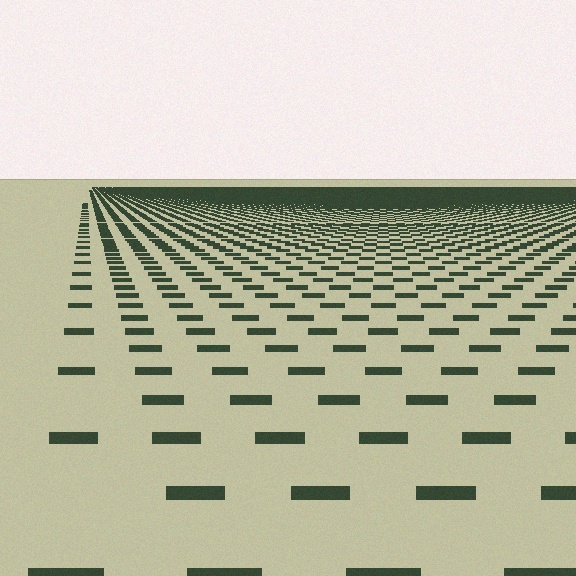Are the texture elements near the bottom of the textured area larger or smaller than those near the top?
Larger. Near the bottom, elements are closer to the viewer and appear at a bigger on-screen size.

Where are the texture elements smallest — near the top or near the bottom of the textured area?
Near the top.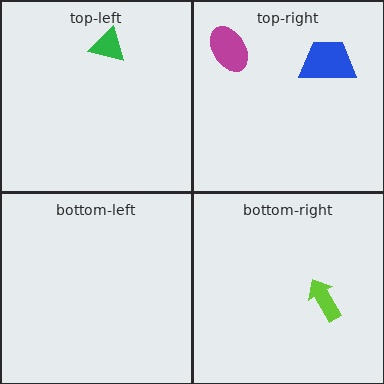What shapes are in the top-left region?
The green triangle.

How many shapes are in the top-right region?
2.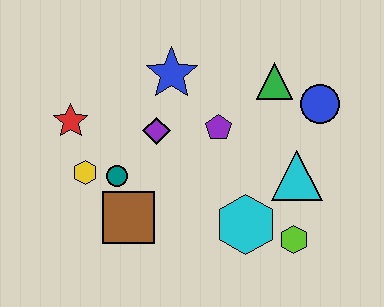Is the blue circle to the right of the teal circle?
Yes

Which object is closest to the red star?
The yellow hexagon is closest to the red star.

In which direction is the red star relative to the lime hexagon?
The red star is to the left of the lime hexagon.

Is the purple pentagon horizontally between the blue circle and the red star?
Yes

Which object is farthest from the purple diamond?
The lime hexagon is farthest from the purple diamond.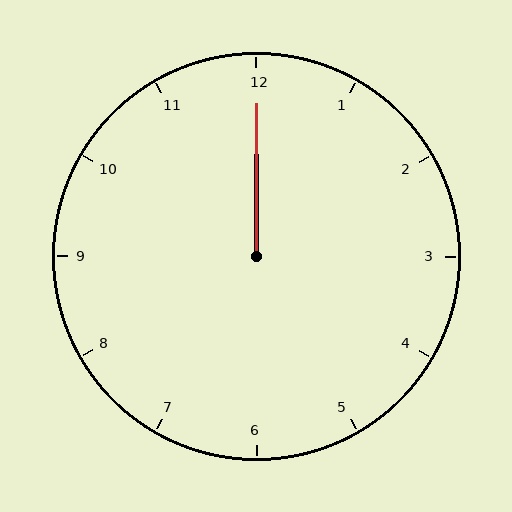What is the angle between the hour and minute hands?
Approximately 0 degrees.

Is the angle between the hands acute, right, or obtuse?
It is acute.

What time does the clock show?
12:00.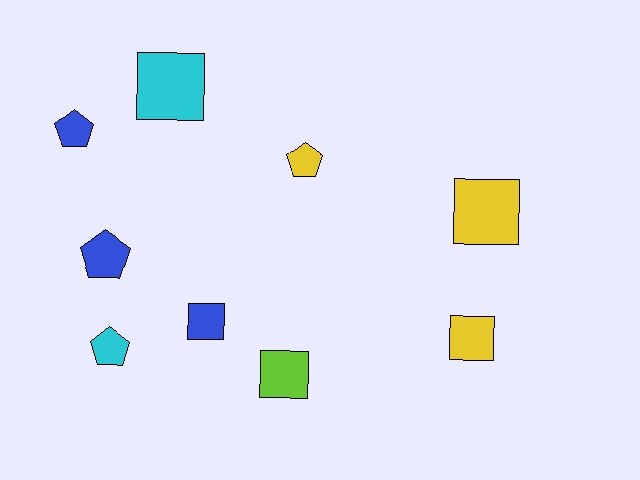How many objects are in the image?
There are 9 objects.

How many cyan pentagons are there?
There is 1 cyan pentagon.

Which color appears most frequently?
Blue, with 3 objects.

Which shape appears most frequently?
Square, with 5 objects.